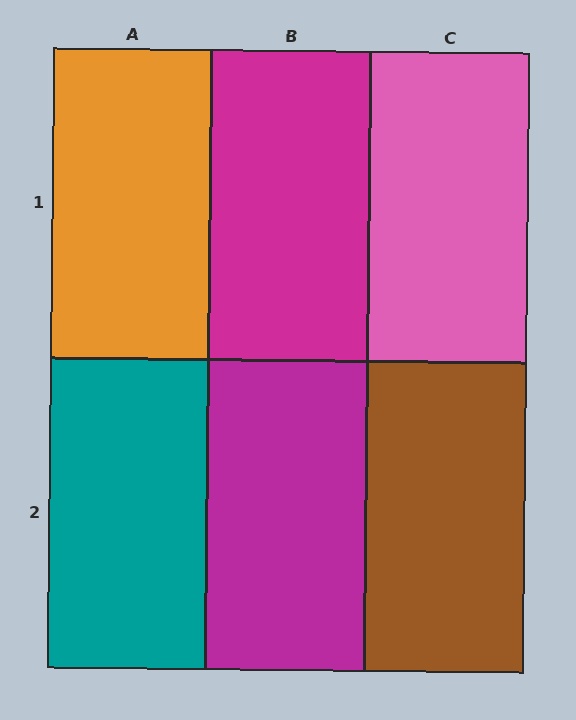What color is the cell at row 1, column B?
Magenta.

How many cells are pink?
1 cell is pink.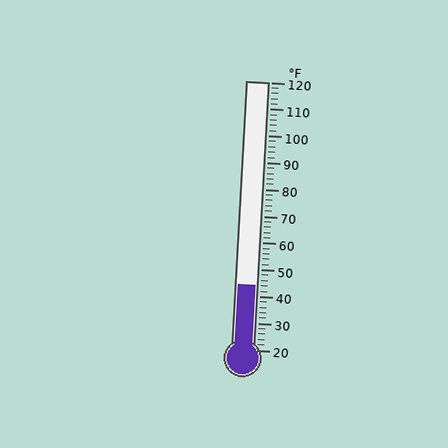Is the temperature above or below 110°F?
The temperature is below 110°F.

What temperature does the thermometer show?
The thermometer shows approximately 44°F.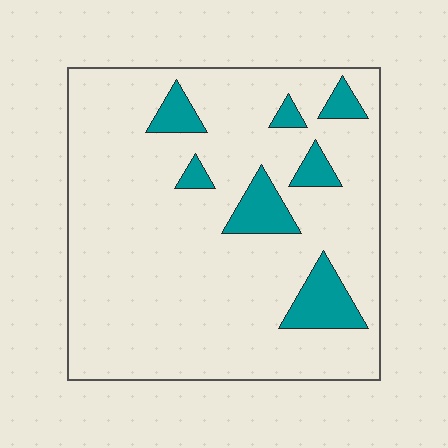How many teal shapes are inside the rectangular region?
7.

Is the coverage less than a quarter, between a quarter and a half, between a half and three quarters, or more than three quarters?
Less than a quarter.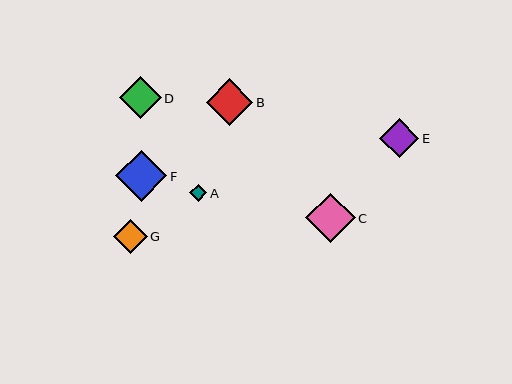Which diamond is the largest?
Diamond F is the largest with a size of approximately 51 pixels.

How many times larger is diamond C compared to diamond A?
Diamond C is approximately 2.8 times the size of diamond A.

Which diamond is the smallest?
Diamond A is the smallest with a size of approximately 18 pixels.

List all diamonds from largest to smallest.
From largest to smallest: F, C, B, D, E, G, A.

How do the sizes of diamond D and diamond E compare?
Diamond D and diamond E are approximately the same size.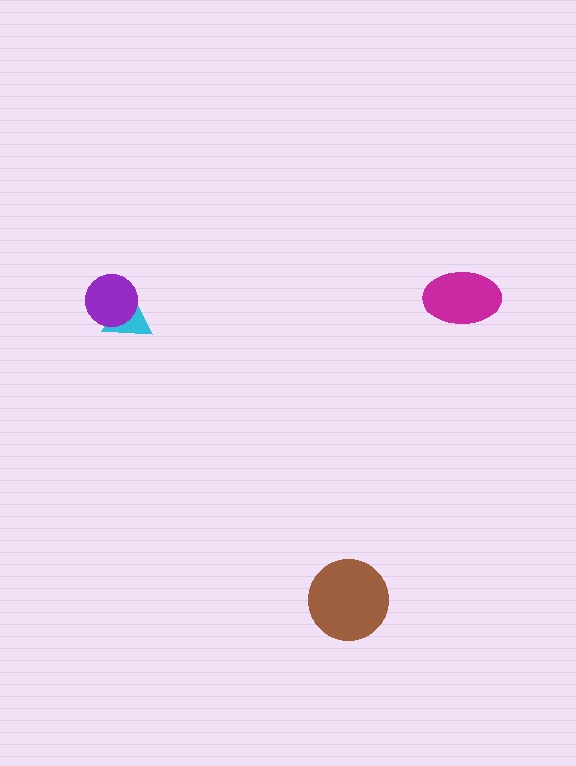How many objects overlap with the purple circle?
1 object overlaps with the purple circle.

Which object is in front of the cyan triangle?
The purple circle is in front of the cyan triangle.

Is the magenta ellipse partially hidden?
No, no other shape covers it.